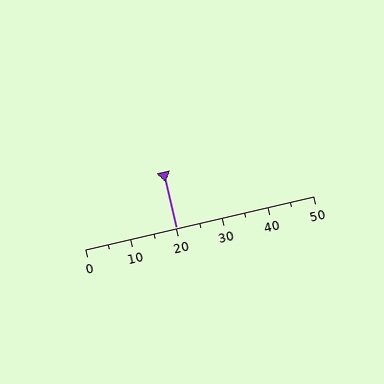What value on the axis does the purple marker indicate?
The marker indicates approximately 20.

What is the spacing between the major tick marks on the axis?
The major ticks are spaced 10 apart.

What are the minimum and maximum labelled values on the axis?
The axis runs from 0 to 50.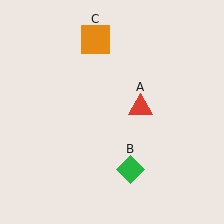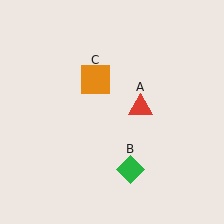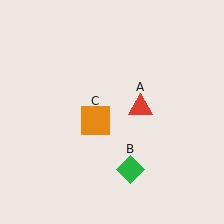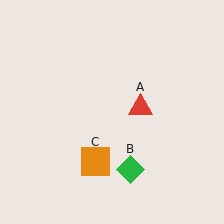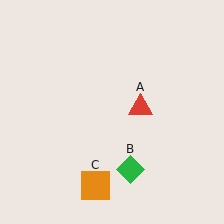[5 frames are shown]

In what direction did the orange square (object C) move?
The orange square (object C) moved down.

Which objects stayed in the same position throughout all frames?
Red triangle (object A) and green diamond (object B) remained stationary.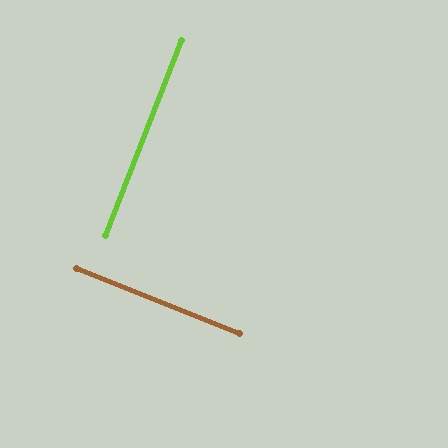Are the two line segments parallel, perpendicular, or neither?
Perpendicular — they meet at approximately 89°.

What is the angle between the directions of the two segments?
Approximately 89 degrees.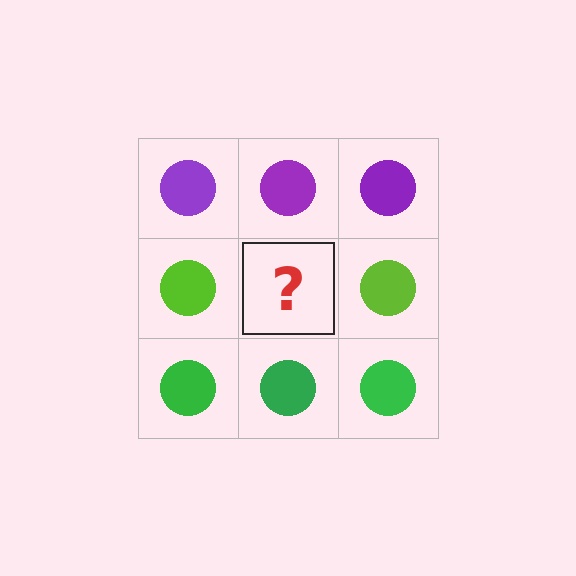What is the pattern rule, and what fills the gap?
The rule is that each row has a consistent color. The gap should be filled with a lime circle.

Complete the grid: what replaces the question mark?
The question mark should be replaced with a lime circle.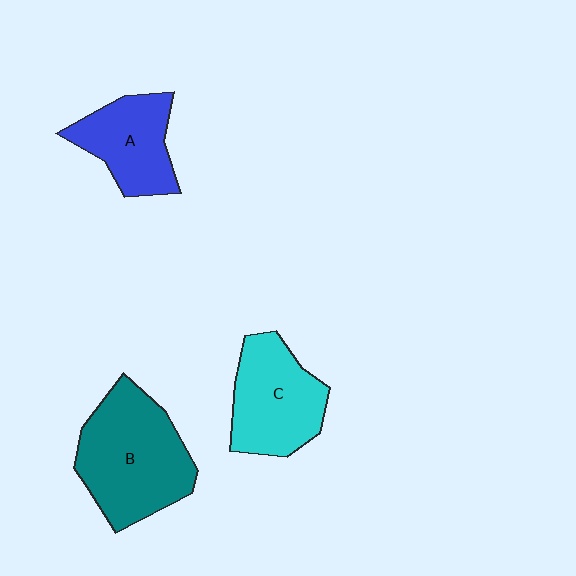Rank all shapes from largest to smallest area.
From largest to smallest: B (teal), C (cyan), A (blue).